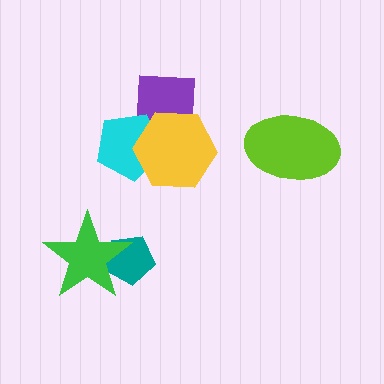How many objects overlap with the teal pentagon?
1 object overlaps with the teal pentagon.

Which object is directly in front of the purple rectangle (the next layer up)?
The cyan pentagon is directly in front of the purple rectangle.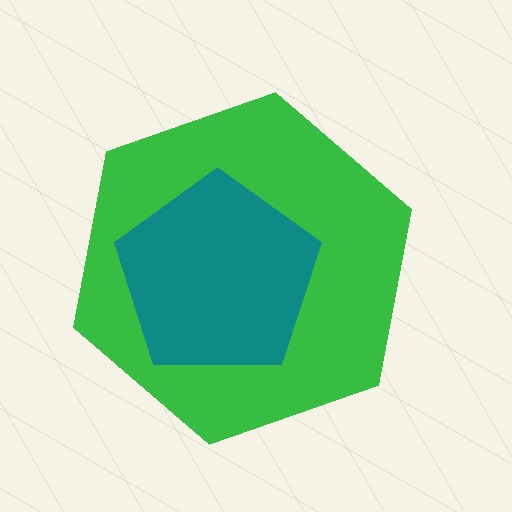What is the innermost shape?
The teal pentagon.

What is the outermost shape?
The green hexagon.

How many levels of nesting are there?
2.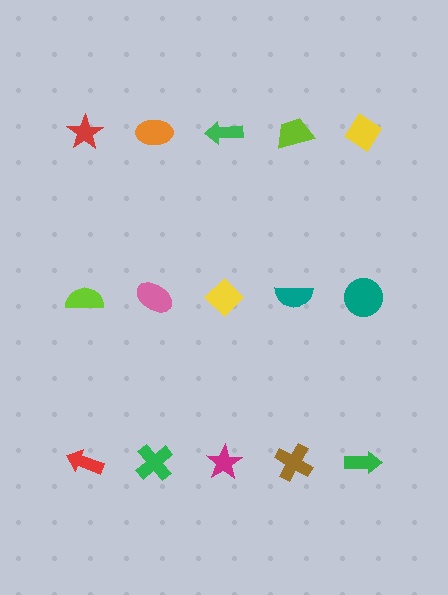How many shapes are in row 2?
5 shapes.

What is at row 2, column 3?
A yellow diamond.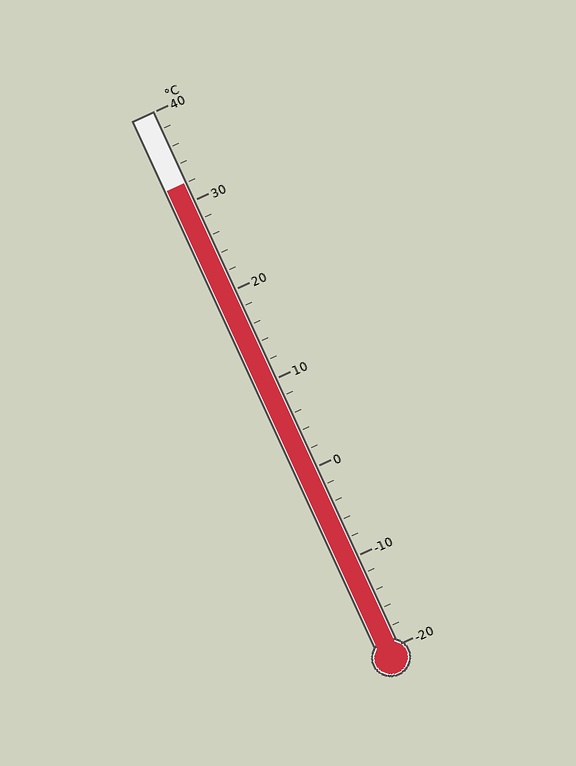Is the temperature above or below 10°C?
The temperature is above 10°C.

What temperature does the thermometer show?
The thermometer shows approximately 32°C.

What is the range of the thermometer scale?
The thermometer scale ranges from -20°C to 40°C.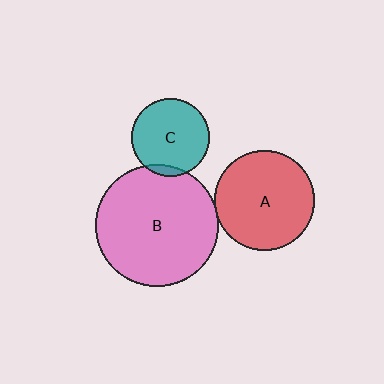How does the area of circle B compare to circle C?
Approximately 2.5 times.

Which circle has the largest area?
Circle B (pink).